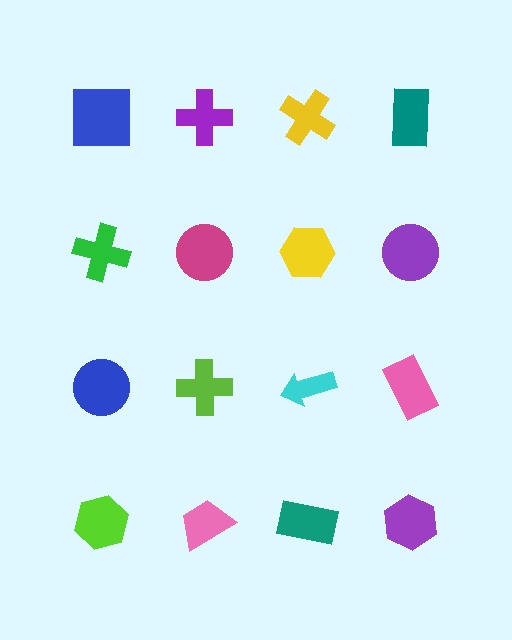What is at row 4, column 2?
A pink trapezoid.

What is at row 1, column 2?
A purple cross.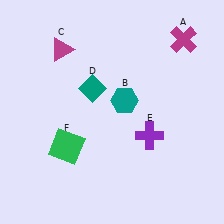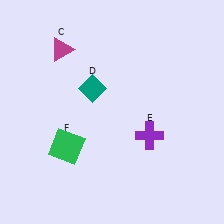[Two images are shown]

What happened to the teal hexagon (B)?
The teal hexagon (B) was removed in Image 2. It was in the top-right area of Image 1.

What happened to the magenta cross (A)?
The magenta cross (A) was removed in Image 2. It was in the top-right area of Image 1.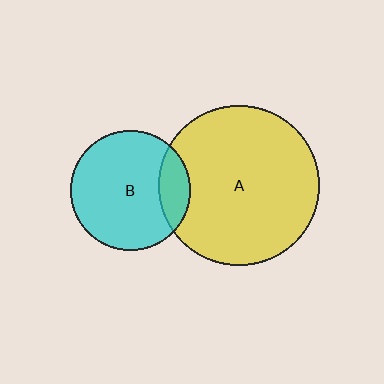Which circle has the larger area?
Circle A (yellow).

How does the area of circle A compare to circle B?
Approximately 1.8 times.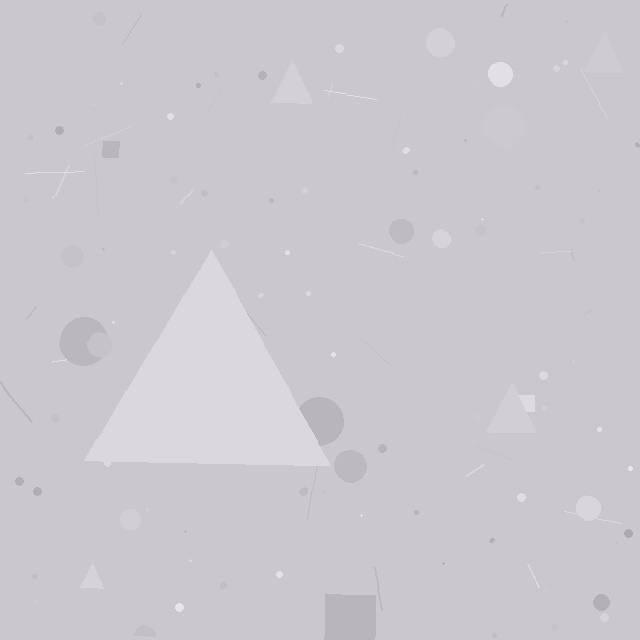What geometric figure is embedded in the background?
A triangle is embedded in the background.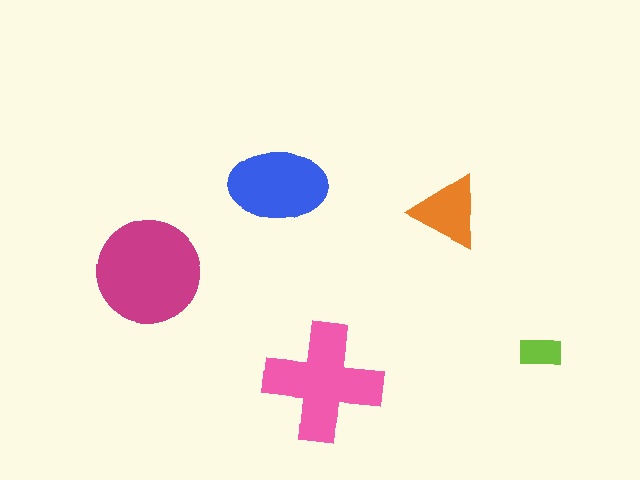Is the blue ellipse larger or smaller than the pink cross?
Smaller.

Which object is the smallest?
The lime rectangle.